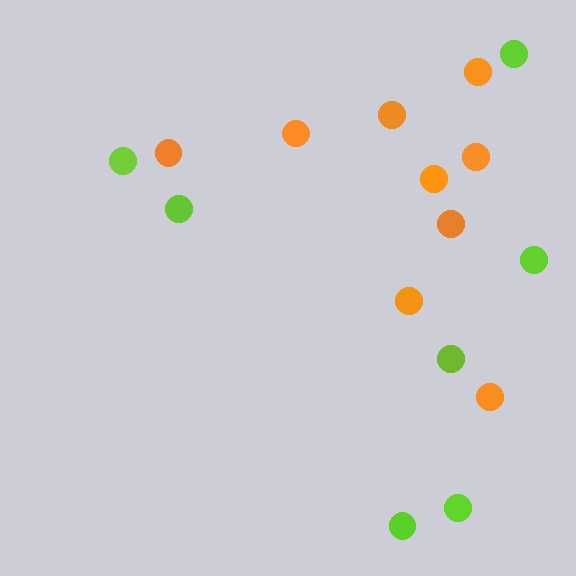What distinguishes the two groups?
There are 2 groups: one group of lime circles (7) and one group of orange circles (9).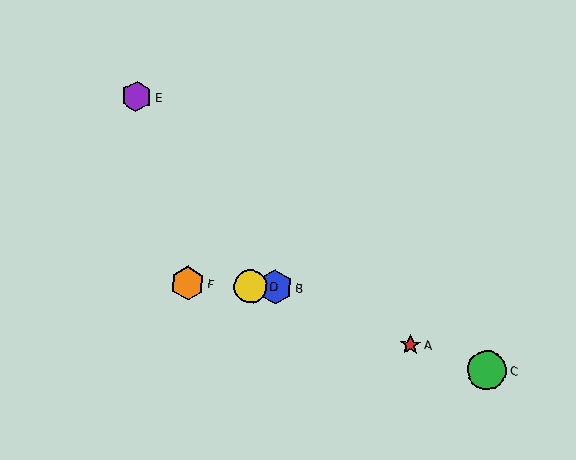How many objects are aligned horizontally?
3 objects (B, D, F) are aligned horizontally.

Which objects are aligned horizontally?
Objects B, D, F are aligned horizontally.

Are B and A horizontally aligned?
No, B is at y≈287 and A is at y≈345.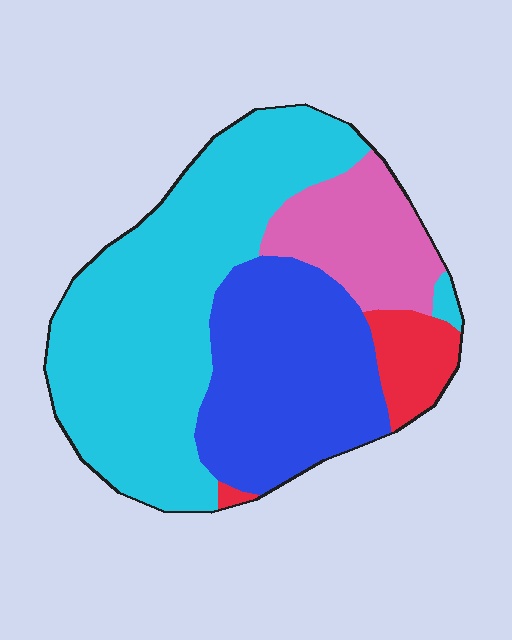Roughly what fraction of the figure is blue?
Blue takes up between a quarter and a half of the figure.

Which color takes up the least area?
Red, at roughly 5%.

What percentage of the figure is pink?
Pink covers 15% of the figure.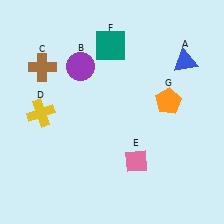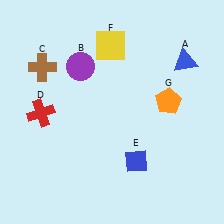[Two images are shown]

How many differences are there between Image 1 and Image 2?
There are 3 differences between the two images.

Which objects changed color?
D changed from yellow to red. E changed from pink to blue. F changed from teal to yellow.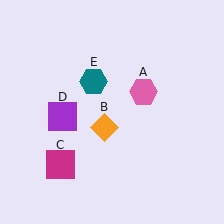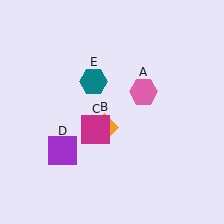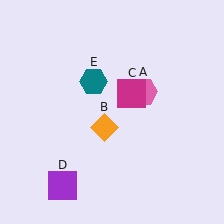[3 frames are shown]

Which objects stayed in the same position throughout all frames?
Pink hexagon (object A) and orange diamond (object B) and teal hexagon (object E) remained stationary.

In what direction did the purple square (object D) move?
The purple square (object D) moved down.